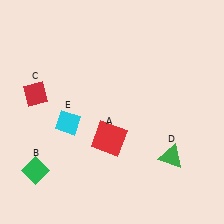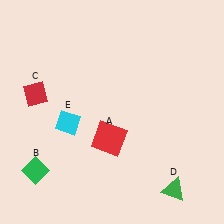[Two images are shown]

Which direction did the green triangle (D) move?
The green triangle (D) moved down.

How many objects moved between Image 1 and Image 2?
1 object moved between the two images.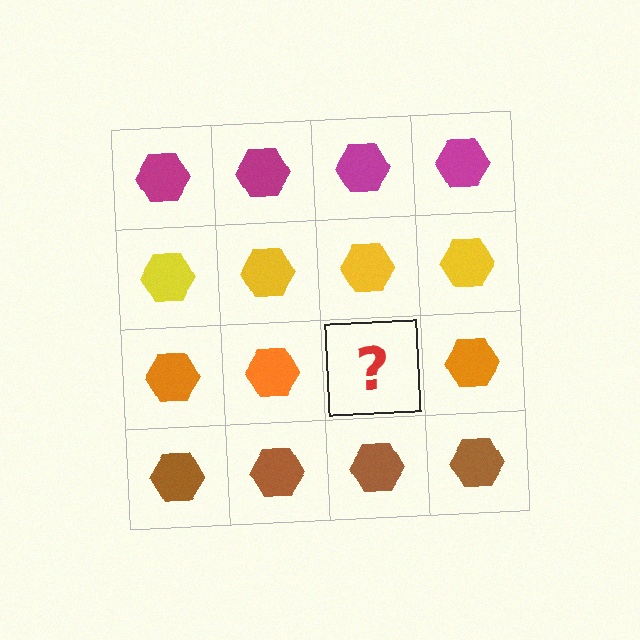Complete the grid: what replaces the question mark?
The question mark should be replaced with an orange hexagon.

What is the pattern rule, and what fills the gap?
The rule is that each row has a consistent color. The gap should be filled with an orange hexagon.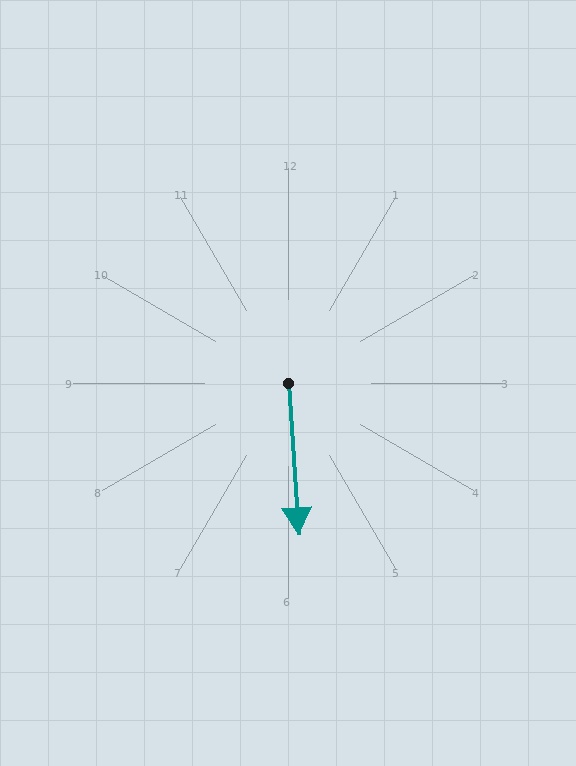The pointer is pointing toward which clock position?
Roughly 6 o'clock.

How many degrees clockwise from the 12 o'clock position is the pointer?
Approximately 176 degrees.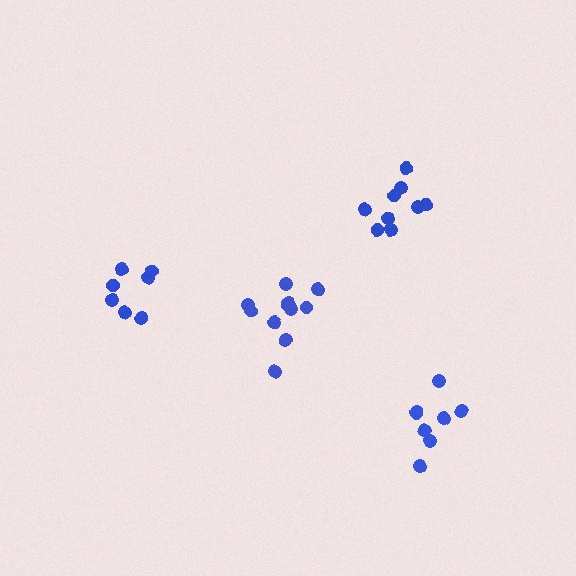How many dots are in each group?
Group 1: 8 dots, Group 2: 12 dots, Group 3: 9 dots, Group 4: 7 dots (36 total).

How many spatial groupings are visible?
There are 4 spatial groupings.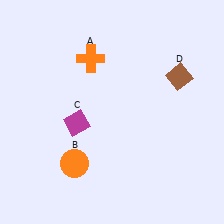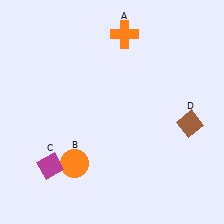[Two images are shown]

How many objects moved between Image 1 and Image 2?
3 objects moved between the two images.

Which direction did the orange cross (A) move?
The orange cross (A) moved right.